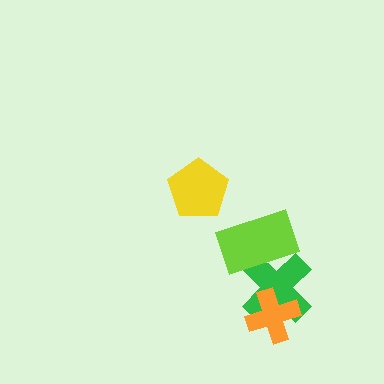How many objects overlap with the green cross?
2 objects overlap with the green cross.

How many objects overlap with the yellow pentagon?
0 objects overlap with the yellow pentagon.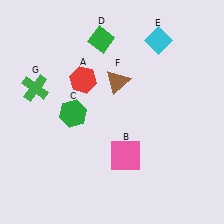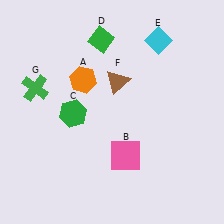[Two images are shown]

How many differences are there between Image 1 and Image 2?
There is 1 difference between the two images.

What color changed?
The hexagon (A) changed from red in Image 1 to orange in Image 2.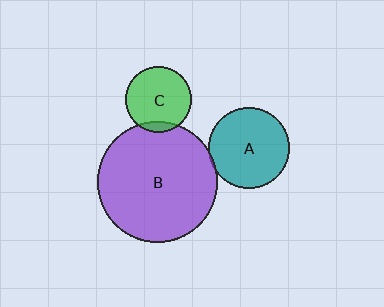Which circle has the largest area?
Circle B (purple).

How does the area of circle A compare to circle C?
Approximately 1.5 times.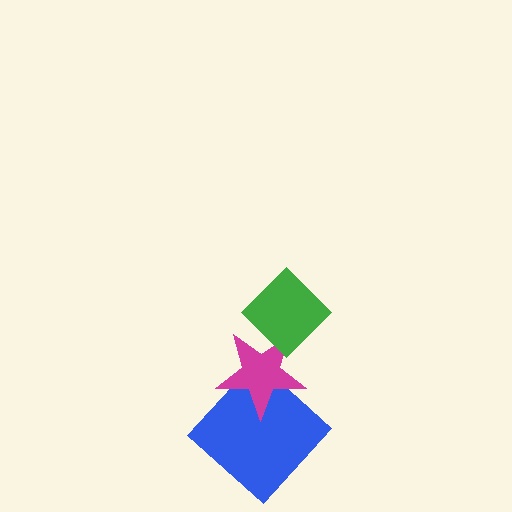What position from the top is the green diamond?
The green diamond is 1st from the top.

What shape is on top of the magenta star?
The green diamond is on top of the magenta star.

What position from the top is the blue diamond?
The blue diamond is 3rd from the top.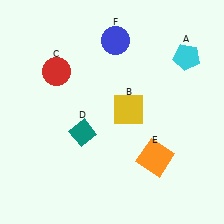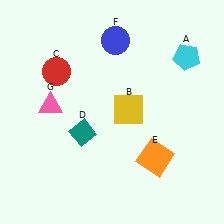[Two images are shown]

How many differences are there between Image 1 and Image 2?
There is 1 difference between the two images.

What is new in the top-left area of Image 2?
A pink triangle (G) was added in the top-left area of Image 2.